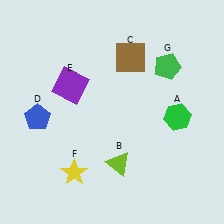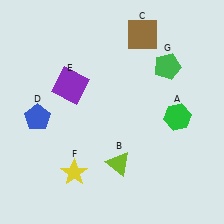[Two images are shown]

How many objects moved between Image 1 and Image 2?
1 object moved between the two images.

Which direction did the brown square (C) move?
The brown square (C) moved up.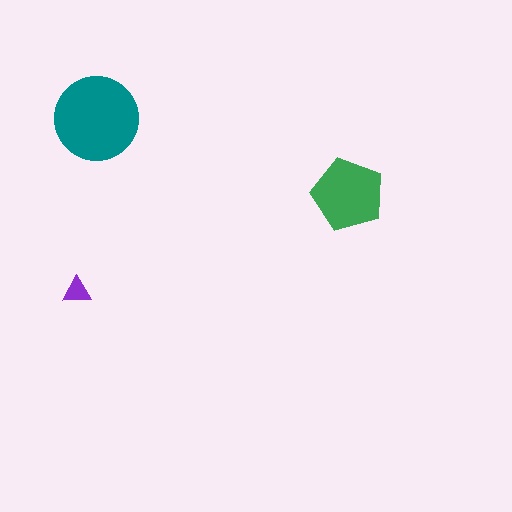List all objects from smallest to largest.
The purple triangle, the green pentagon, the teal circle.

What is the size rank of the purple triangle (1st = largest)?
3rd.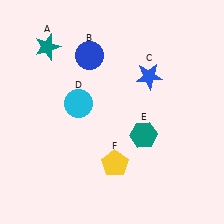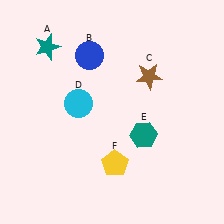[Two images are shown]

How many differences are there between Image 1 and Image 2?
There is 1 difference between the two images.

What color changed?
The star (C) changed from blue in Image 1 to brown in Image 2.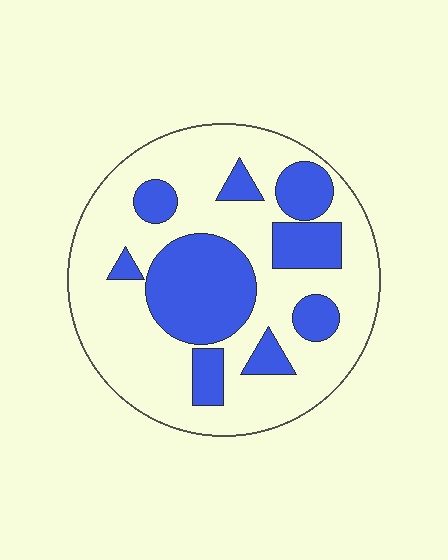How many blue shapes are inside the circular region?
9.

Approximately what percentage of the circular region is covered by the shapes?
Approximately 30%.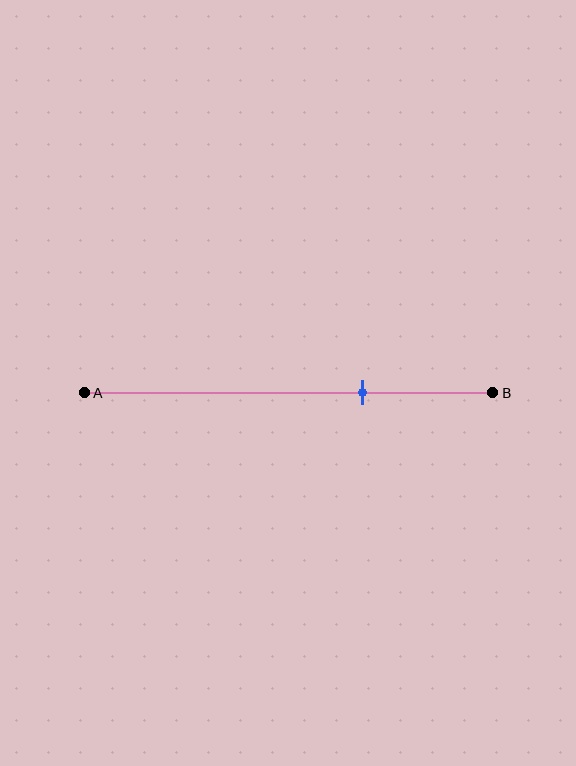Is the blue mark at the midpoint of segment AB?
No, the mark is at about 70% from A, not at the 50% midpoint.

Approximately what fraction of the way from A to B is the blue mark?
The blue mark is approximately 70% of the way from A to B.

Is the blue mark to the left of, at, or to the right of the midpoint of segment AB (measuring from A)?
The blue mark is to the right of the midpoint of segment AB.